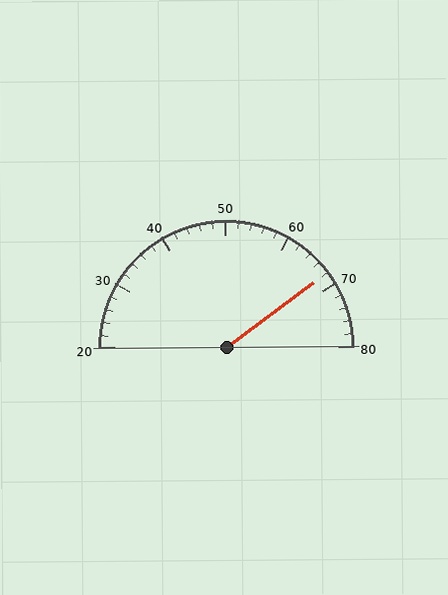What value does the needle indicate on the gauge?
The needle indicates approximately 68.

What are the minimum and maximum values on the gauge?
The gauge ranges from 20 to 80.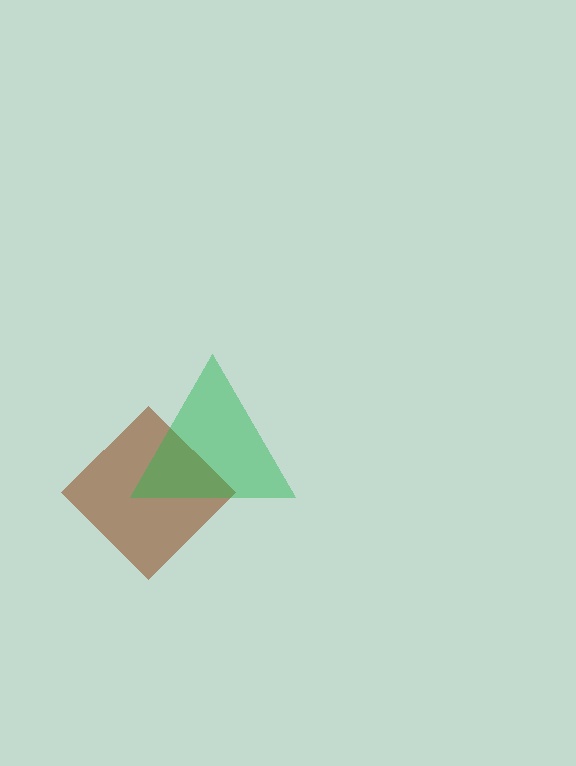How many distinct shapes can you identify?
There are 2 distinct shapes: a brown diamond, a green triangle.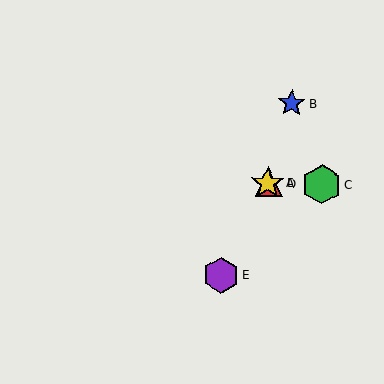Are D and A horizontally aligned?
Yes, both are at y≈183.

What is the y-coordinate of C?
Object C is at y≈185.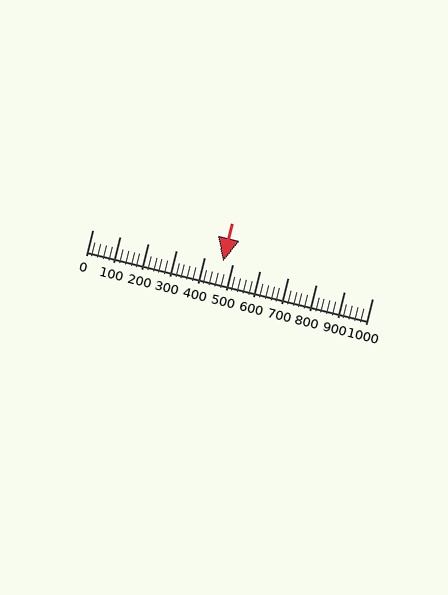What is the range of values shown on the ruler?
The ruler shows values from 0 to 1000.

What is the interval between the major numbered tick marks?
The major tick marks are spaced 100 units apart.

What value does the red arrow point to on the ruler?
The red arrow points to approximately 468.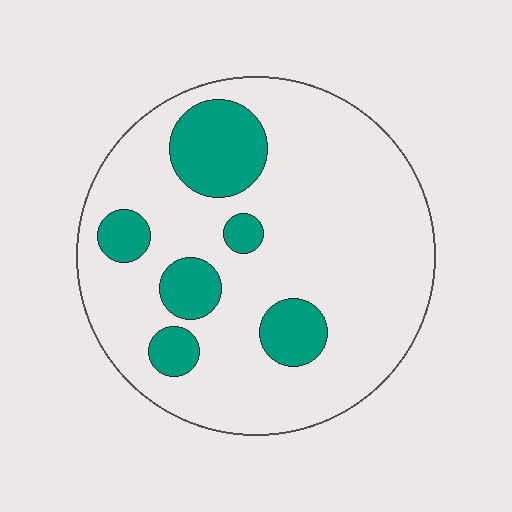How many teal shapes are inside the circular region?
6.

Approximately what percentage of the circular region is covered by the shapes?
Approximately 20%.